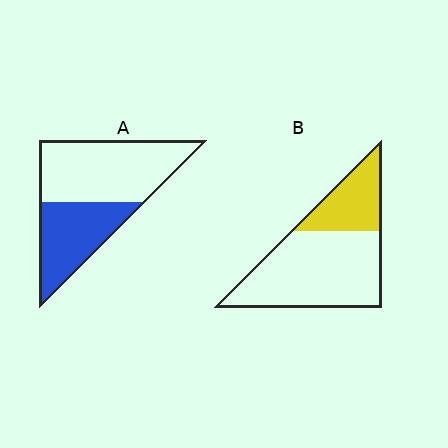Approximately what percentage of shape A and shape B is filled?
A is approximately 40% and B is approximately 30%.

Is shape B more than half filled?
No.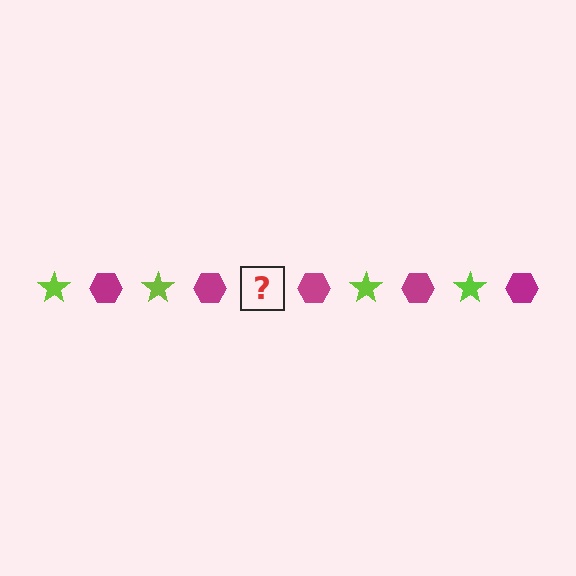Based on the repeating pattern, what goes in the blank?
The blank should be a lime star.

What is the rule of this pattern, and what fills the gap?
The rule is that the pattern alternates between lime star and magenta hexagon. The gap should be filled with a lime star.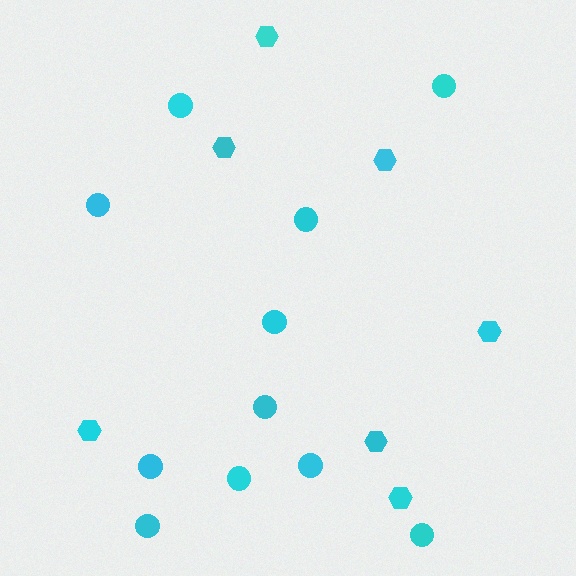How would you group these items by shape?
There are 2 groups: one group of circles (11) and one group of hexagons (7).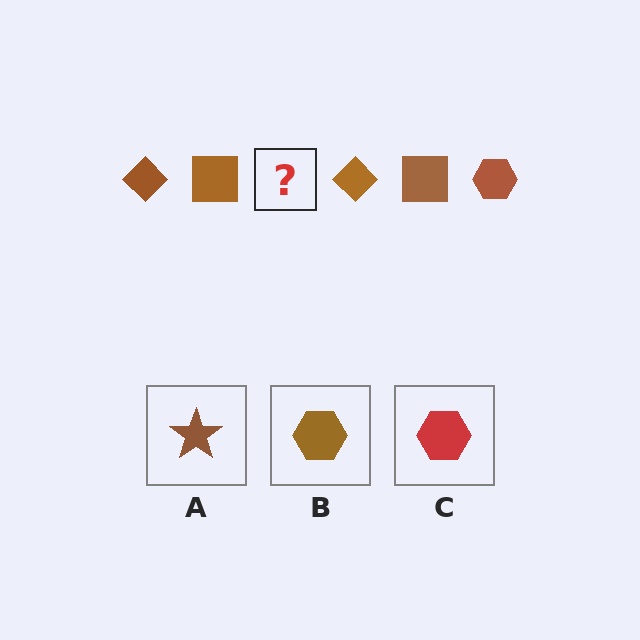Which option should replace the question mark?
Option B.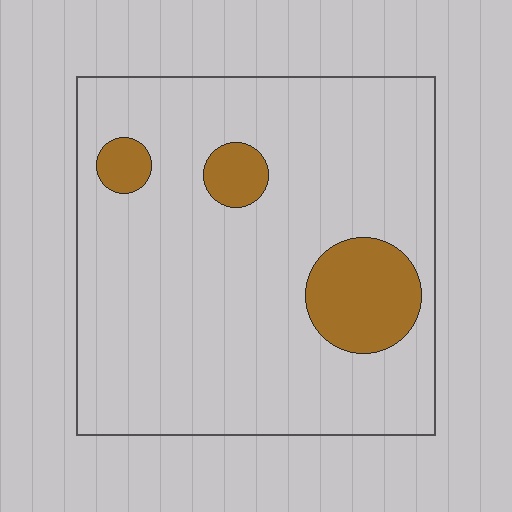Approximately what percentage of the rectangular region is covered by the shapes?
Approximately 15%.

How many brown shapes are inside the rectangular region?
3.